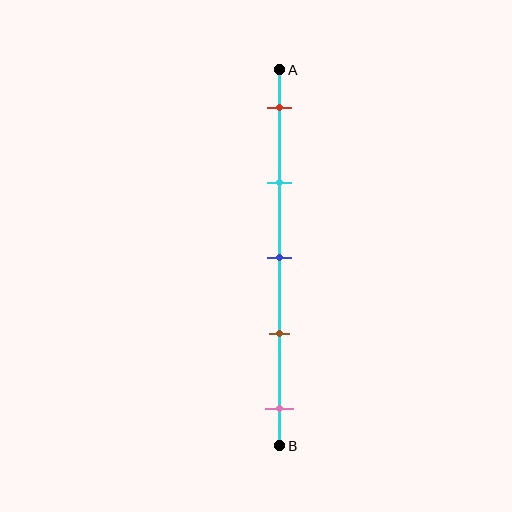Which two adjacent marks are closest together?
The blue and brown marks are the closest adjacent pair.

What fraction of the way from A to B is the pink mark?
The pink mark is approximately 90% (0.9) of the way from A to B.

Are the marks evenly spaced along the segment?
Yes, the marks are approximately evenly spaced.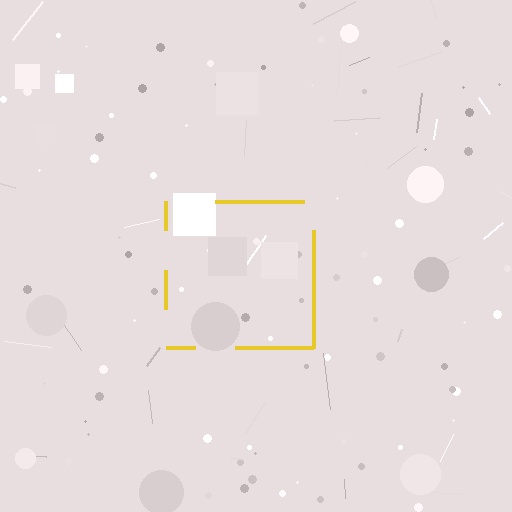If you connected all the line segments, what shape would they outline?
They would outline a square.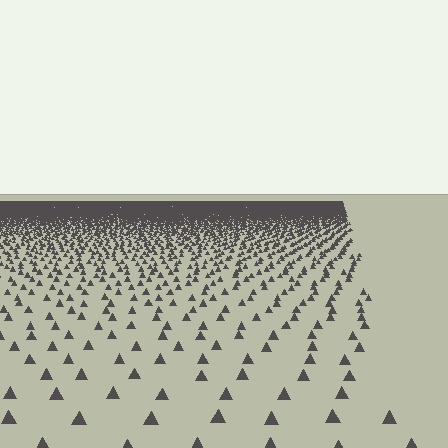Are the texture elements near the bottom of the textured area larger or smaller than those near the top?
Larger. Near the bottom, elements are closer to the viewer and appear at a bigger on-screen size.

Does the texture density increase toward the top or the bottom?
Density increases toward the top.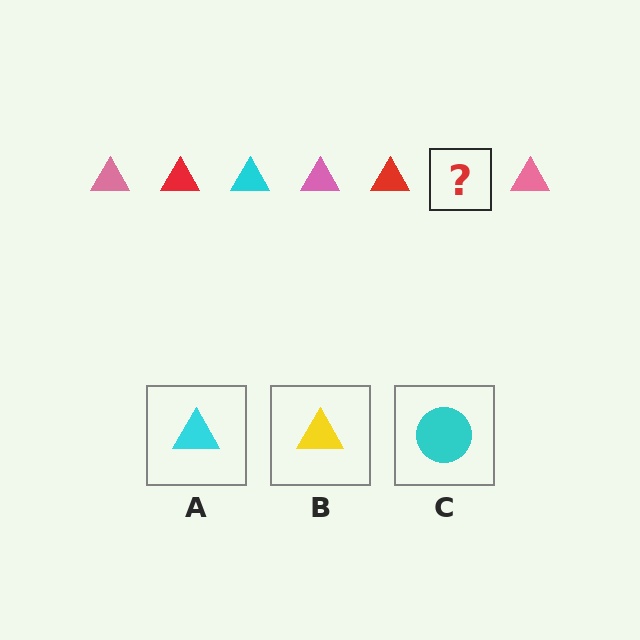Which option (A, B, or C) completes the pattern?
A.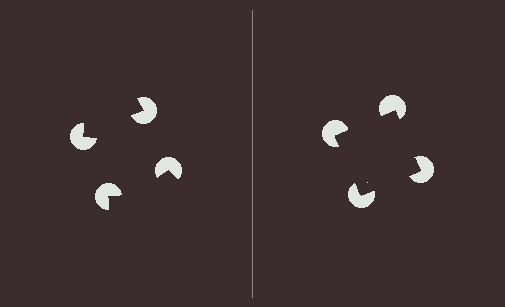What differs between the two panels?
The pac-man discs are positioned identically on both sides; only the wedge orientations differ. On the right they align to a square; on the left they are misaligned.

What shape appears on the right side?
An illusory square.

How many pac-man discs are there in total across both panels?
8 — 4 on each side.